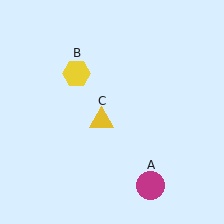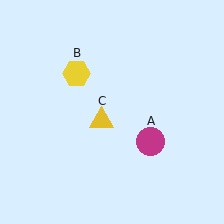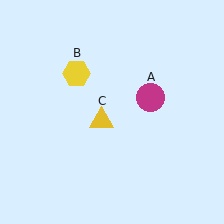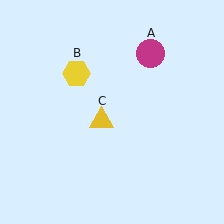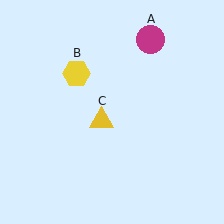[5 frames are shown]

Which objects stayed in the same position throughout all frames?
Yellow hexagon (object B) and yellow triangle (object C) remained stationary.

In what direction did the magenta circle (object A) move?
The magenta circle (object A) moved up.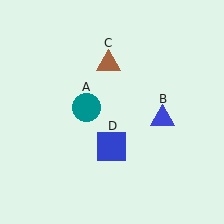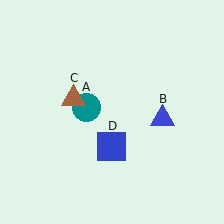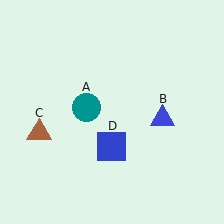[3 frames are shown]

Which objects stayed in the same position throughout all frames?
Teal circle (object A) and blue triangle (object B) and blue square (object D) remained stationary.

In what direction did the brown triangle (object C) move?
The brown triangle (object C) moved down and to the left.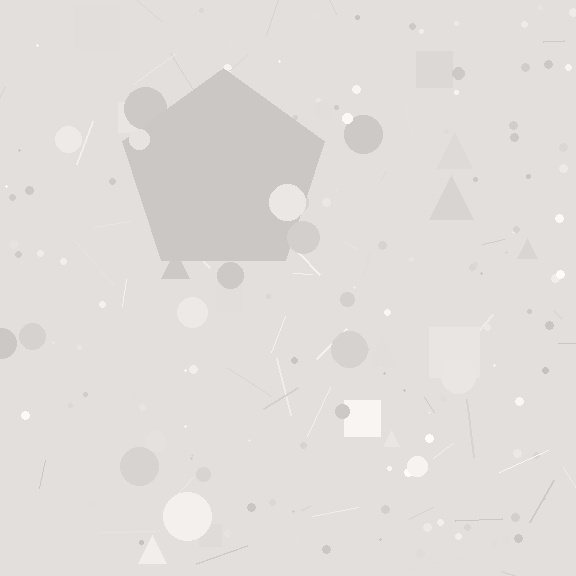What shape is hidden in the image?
A pentagon is hidden in the image.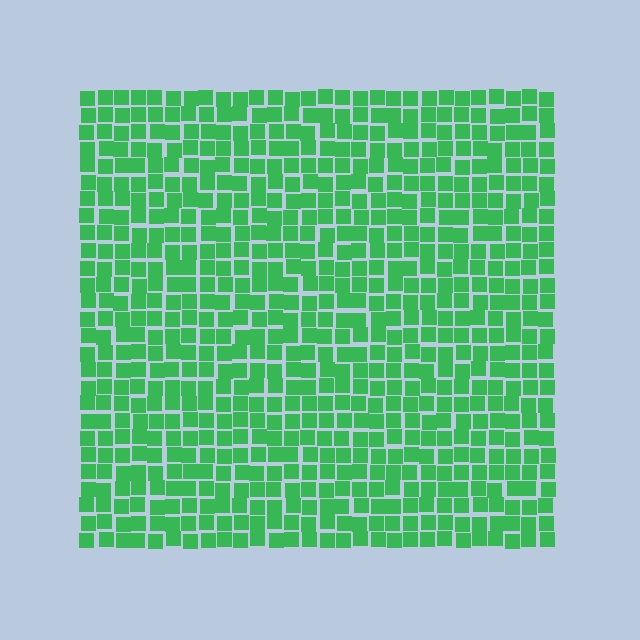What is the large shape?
The large shape is a square.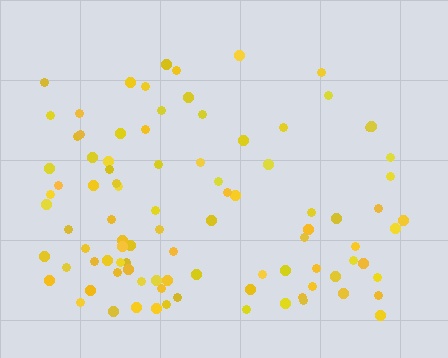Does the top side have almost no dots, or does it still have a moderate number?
Still a moderate number, just noticeably fewer than the bottom.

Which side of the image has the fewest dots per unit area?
The top.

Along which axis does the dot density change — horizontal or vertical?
Vertical.